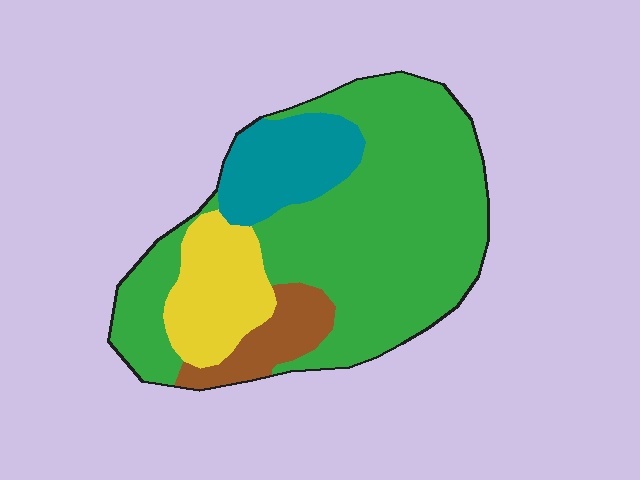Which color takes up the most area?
Green, at roughly 60%.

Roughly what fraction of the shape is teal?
Teal covers 14% of the shape.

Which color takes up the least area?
Brown, at roughly 10%.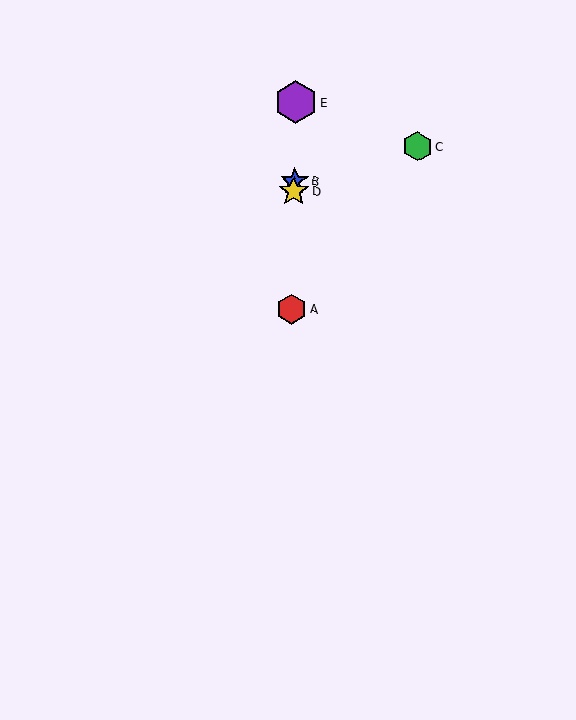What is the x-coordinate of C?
Object C is at x≈418.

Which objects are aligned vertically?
Objects A, B, D, E are aligned vertically.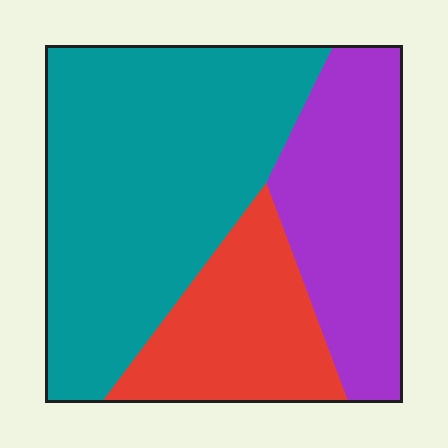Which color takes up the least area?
Red, at roughly 20%.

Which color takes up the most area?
Teal, at roughly 50%.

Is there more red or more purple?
Purple.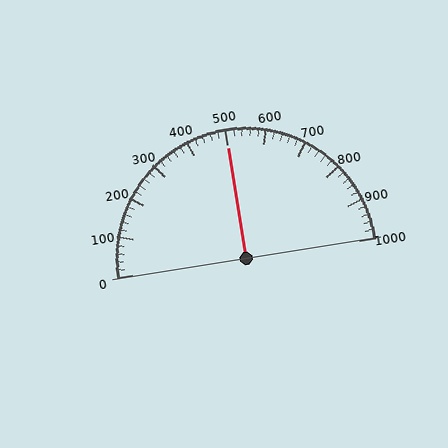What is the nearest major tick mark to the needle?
The nearest major tick mark is 500.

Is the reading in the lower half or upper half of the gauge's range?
The reading is in the upper half of the range (0 to 1000).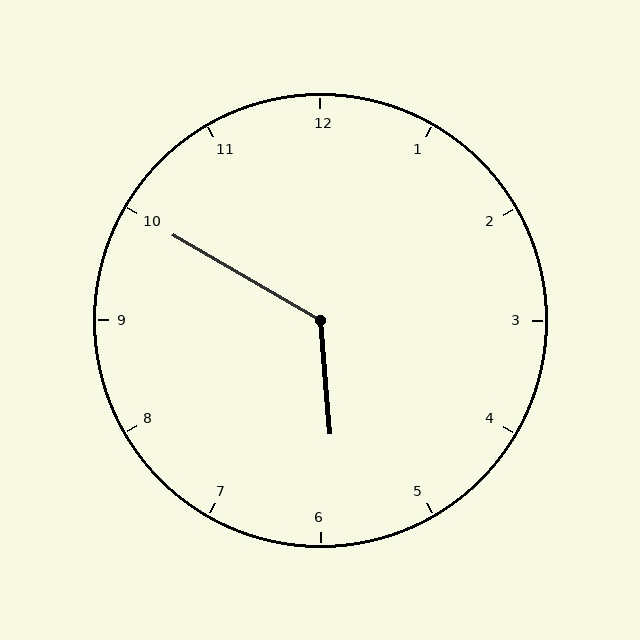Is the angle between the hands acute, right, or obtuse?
It is obtuse.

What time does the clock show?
5:50.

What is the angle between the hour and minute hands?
Approximately 125 degrees.